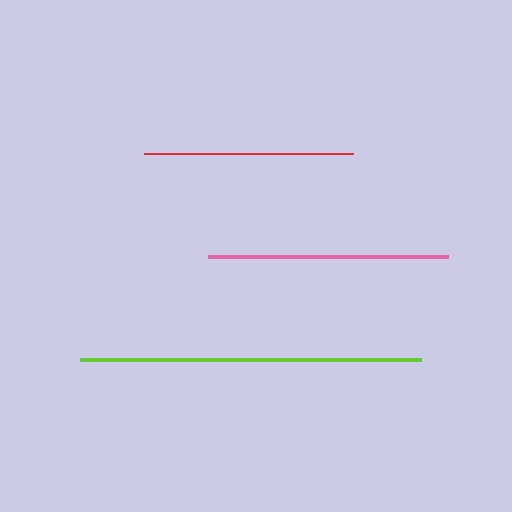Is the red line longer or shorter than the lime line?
The lime line is longer than the red line.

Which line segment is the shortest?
The red line is the shortest at approximately 209 pixels.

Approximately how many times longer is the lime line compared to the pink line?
The lime line is approximately 1.4 times the length of the pink line.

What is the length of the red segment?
The red segment is approximately 209 pixels long.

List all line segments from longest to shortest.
From longest to shortest: lime, pink, red.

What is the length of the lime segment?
The lime segment is approximately 341 pixels long.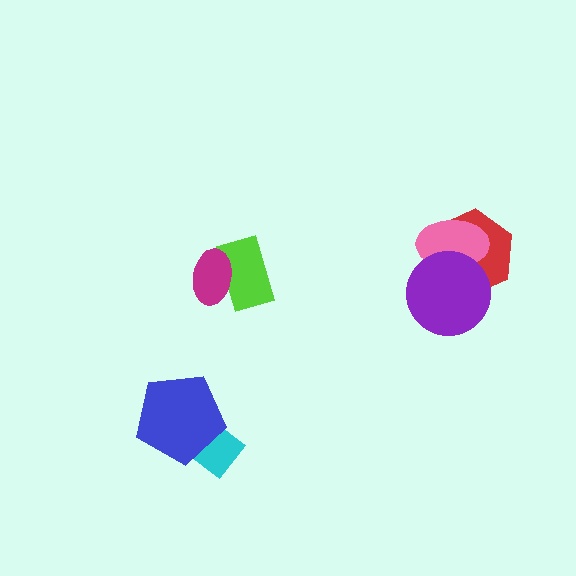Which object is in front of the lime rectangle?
The magenta ellipse is in front of the lime rectangle.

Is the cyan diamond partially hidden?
Yes, it is partially covered by another shape.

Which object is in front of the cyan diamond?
The blue pentagon is in front of the cyan diamond.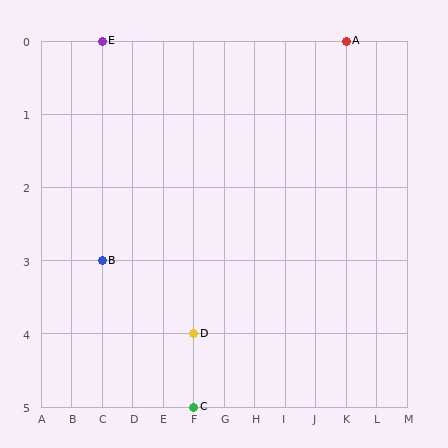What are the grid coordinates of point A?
Point A is at grid coordinates (K, 0).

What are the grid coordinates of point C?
Point C is at grid coordinates (F, 5).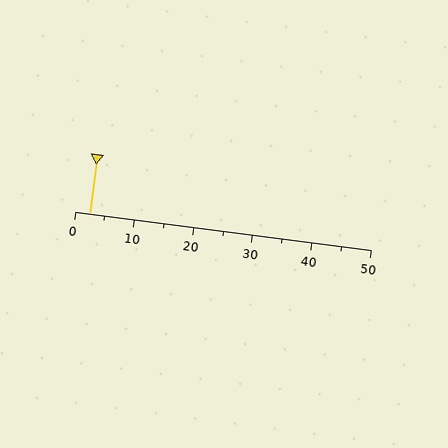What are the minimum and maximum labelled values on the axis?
The axis runs from 0 to 50.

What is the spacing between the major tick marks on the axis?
The major ticks are spaced 10 apart.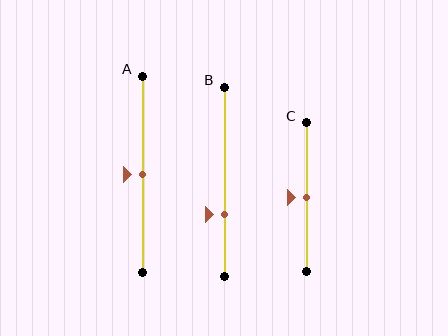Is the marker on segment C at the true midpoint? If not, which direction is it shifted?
Yes, the marker on segment C is at the true midpoint.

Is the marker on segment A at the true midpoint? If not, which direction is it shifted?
Yes, the marker on segment A is at the true midpoint.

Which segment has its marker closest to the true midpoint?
Segment A has its marker closest to the true midpoint.